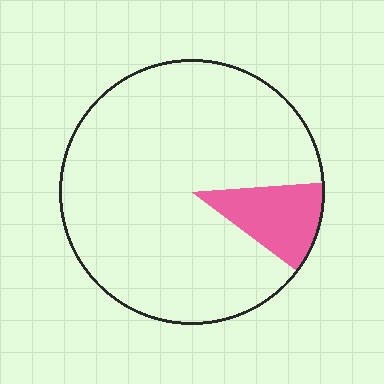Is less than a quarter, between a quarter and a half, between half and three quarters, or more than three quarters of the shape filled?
Less than a quarter.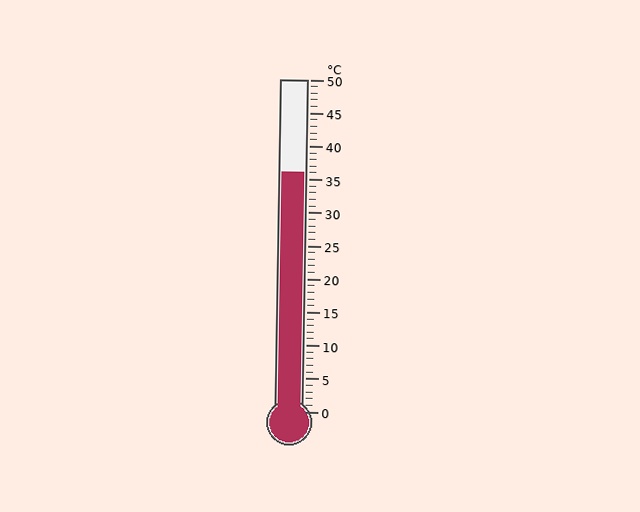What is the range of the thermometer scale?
The thermometer scale ranges from 0°C to 50°C.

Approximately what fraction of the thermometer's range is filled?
The thermometer is filled to approximately 70% of its range.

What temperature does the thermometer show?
The thermometer shows approximately 36°C.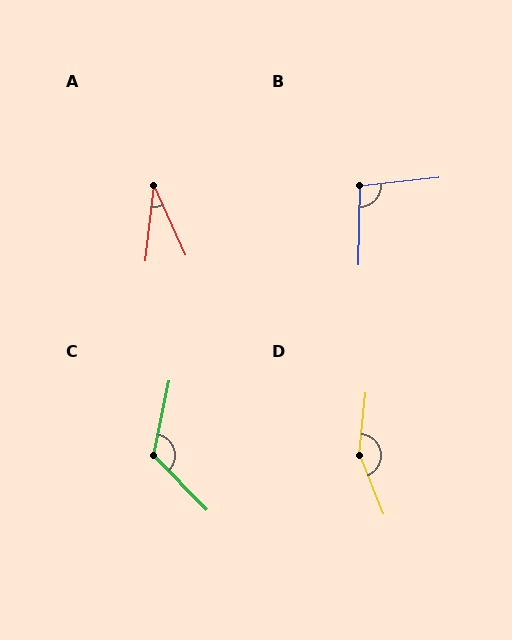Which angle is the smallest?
A, at approximately 30 degrees.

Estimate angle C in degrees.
Approximately 124 degrees.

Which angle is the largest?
D, at approximately 152 degrees.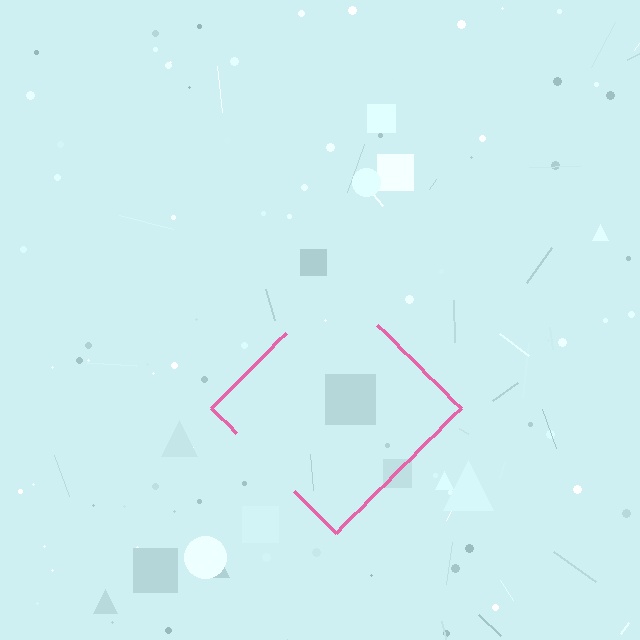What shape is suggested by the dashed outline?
The dashed outline suggests a diamond.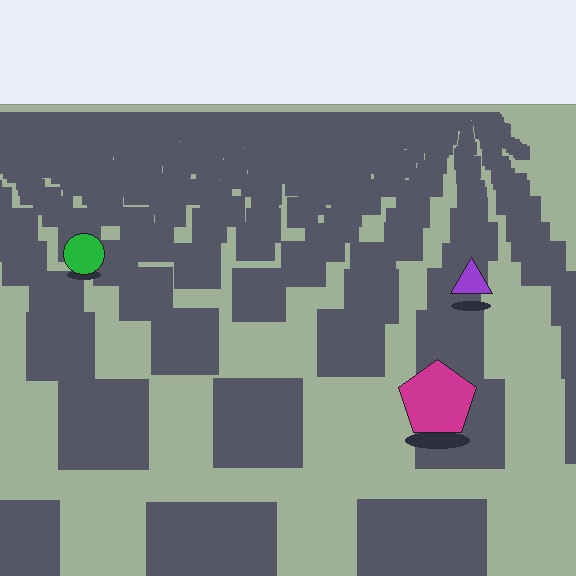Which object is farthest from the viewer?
The green circle is farthest from the viewer. It appears smaller and the ground texture around it is denser.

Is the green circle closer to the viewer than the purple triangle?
No. The purple triangle is closer — you can tell from the texture gradient: the ground texture is coarser near it.